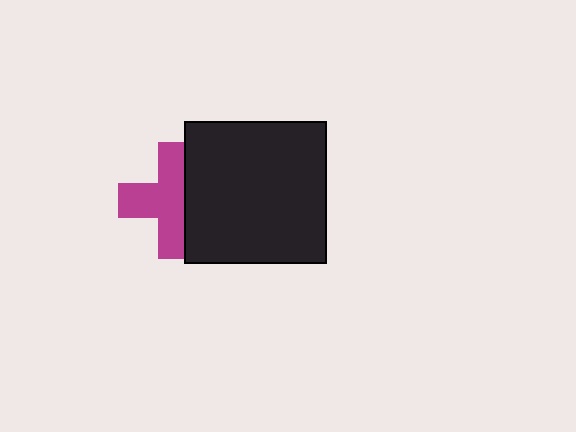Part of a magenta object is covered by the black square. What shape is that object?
It is a cross.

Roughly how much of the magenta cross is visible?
About half of it is visible (roughly 63%).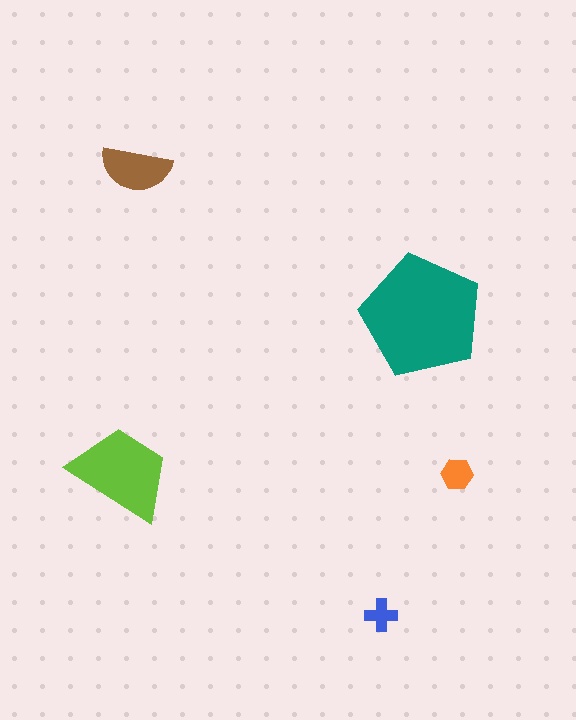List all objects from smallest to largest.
The blue cross, the orange hexagon, the brown semicircle, the lime trapezoid, the teal pentagon.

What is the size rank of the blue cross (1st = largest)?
5th.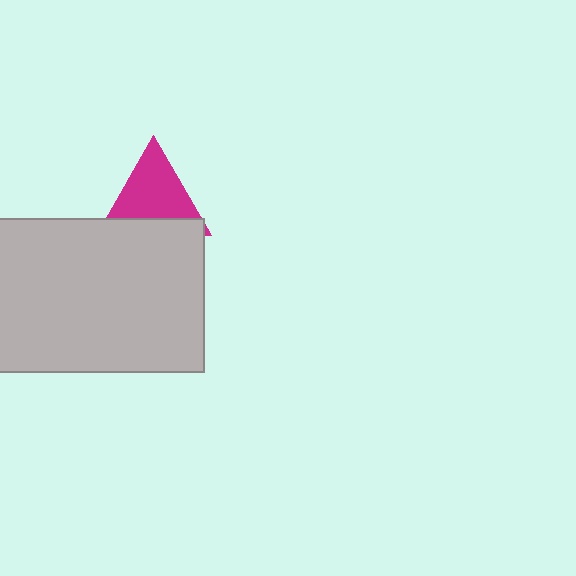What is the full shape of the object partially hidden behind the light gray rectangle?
The partially hidden object is a magenta triangle.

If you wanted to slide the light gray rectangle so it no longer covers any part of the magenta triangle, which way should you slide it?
Slide it down — that is the most direct way to separate the two shapes.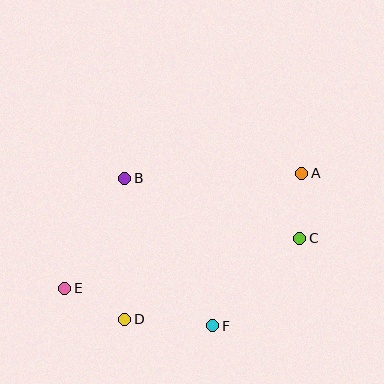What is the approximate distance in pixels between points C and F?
The distance between C and F is approximately 123 pixels.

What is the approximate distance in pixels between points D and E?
The distance between D and E is approximately 68 pixels.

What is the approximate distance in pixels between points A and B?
The distance between A and B is approximately 177 pixels.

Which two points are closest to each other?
Points A and C are closest to each other.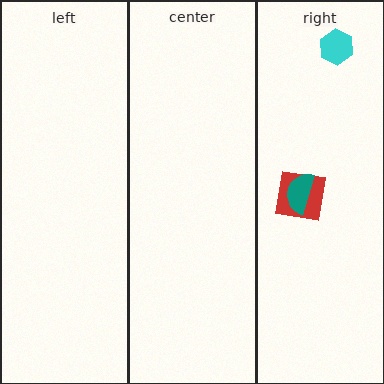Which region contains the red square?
The right region.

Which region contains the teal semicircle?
The right region.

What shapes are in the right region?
The red square, the cyan hexagon, the teal semicircle.